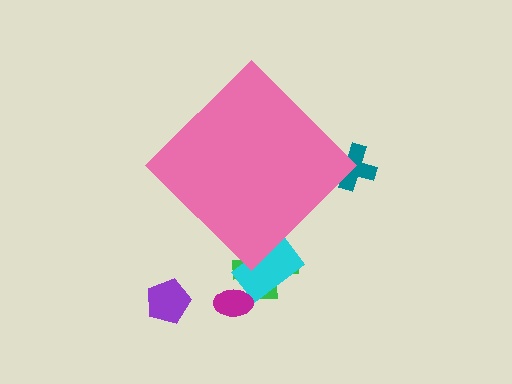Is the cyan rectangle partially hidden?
Yes, the cyan rectangle is partially hidden behind the pink diamond.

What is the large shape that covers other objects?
A pink diamond.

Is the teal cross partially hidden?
Yes, the teal cross is partially hidden behind the pink diamond.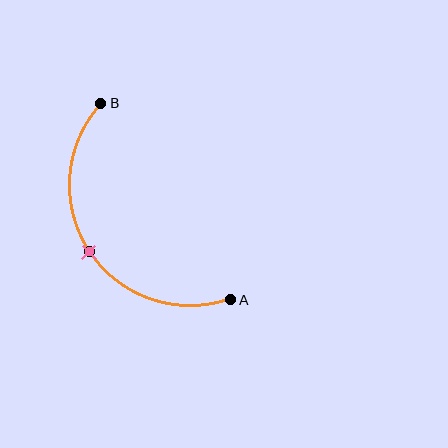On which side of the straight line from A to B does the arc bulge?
The arc bulges to the left of the straight line connecting A and B.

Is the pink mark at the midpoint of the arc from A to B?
Yes. The pink mark lies on the arc at equal arc-length from both A and B — it is the arc midpoint.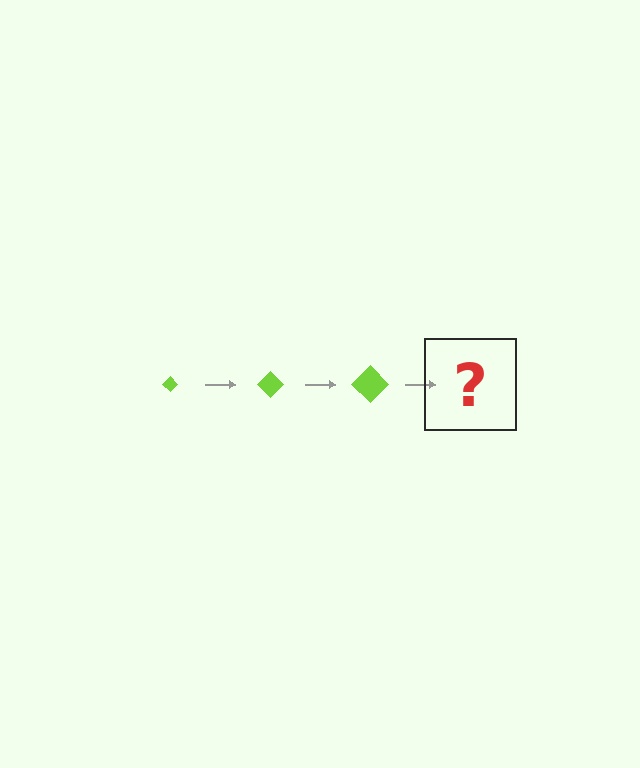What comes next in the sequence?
The next element should be a lime diamond, larger than the previous one.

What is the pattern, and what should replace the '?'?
The pattern is that the diamond gets progressively larger each step. The '?' should be a lime diamond, larger than the previous one.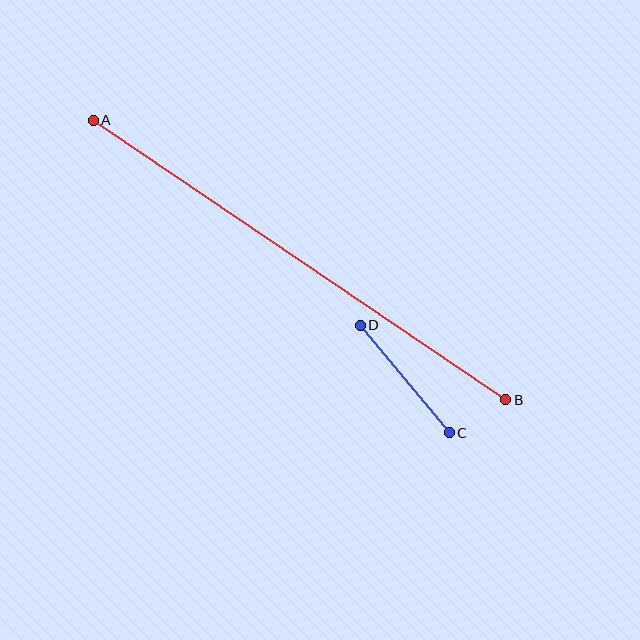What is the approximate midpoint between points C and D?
The midpoint is at approximately (405, 379) pixels.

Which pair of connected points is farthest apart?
Points A and B are farthest apart.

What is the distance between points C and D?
The distance is approximately 140 pixels.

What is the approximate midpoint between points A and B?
The midpoint is at approximately (300, 260) pixels.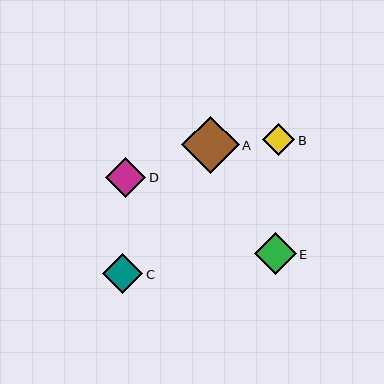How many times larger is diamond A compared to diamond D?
Diamond A is approximately 1.4 times the size of diamond D.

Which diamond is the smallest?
Diamond B is the smallest with a size of approximately 32 pixels.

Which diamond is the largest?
Diamond A is the largest with a size of approximately 57 pixels.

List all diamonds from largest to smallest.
From largest to smallest: A, E, D, C, B.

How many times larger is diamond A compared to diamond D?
Diamond A is approximately 1.4 times the size of diamond D.